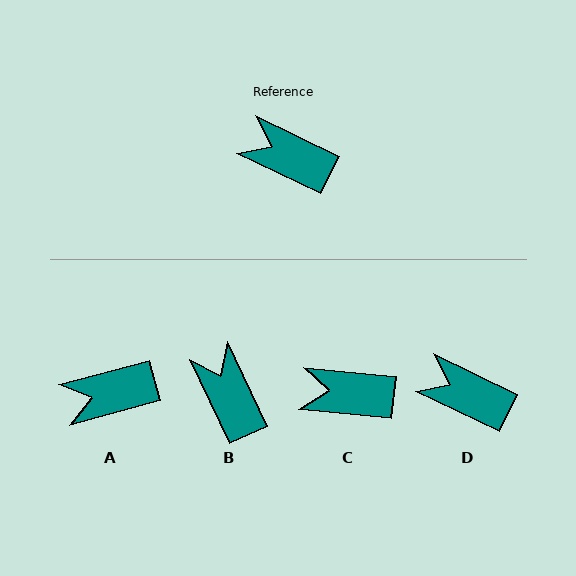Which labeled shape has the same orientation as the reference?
D.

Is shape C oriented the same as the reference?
No, it is off by about 20 degrees.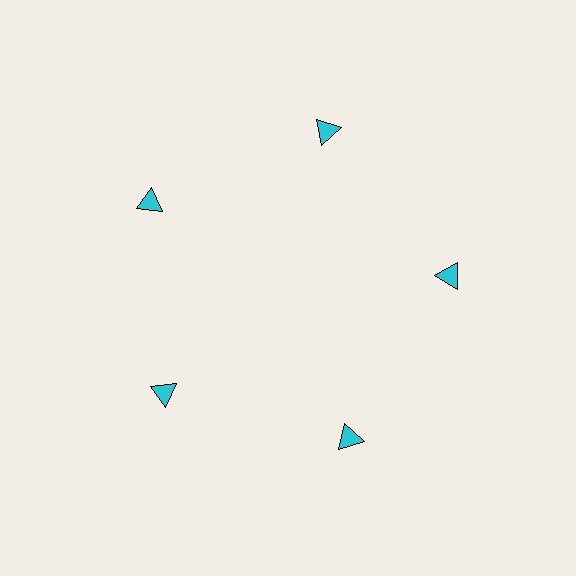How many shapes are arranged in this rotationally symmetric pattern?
There are 5 shapes, arranged in 5 groups of 1.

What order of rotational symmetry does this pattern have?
This pattern has 5-fold rotational symmetry.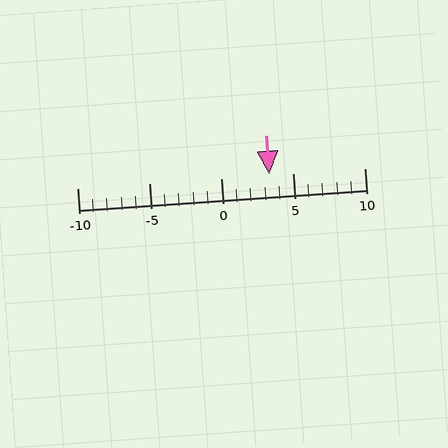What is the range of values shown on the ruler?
The ruler shows values from -10 to 10.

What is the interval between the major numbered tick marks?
The major tick marks are spaced 5 units apart.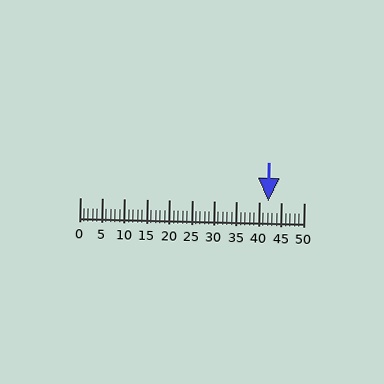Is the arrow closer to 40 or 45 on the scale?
The arrow is closer to 40.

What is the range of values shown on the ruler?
The ruler shows values from 0 to 50.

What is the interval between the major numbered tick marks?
The major tick marks are spaced 5 units apart.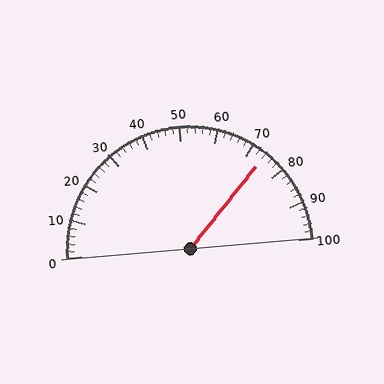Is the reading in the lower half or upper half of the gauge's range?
The reading is in the upper half of the range (0 to 100).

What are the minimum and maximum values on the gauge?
The gauge ranges from 0 to 100.